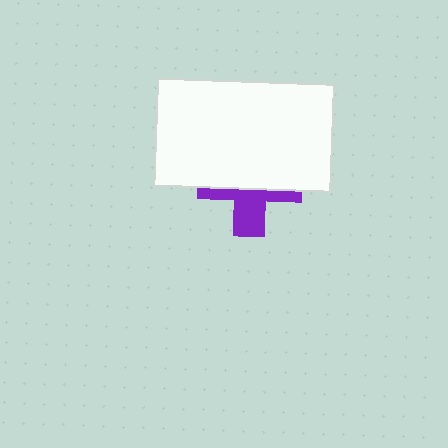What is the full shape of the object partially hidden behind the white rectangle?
The partially hidden object is a purple cross.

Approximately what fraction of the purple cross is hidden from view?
Roughly 61% of the purple cross is hidden behind the white rectangle.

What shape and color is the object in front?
The object in front is a white rectangle.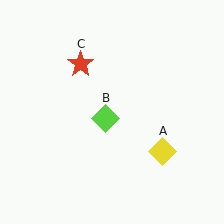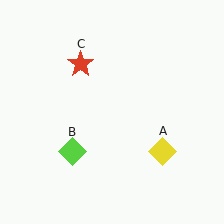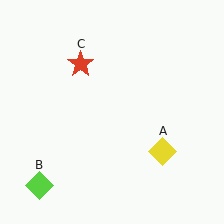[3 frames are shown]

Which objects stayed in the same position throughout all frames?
Yellow diamond (object A) and red star (object C) remained stationary.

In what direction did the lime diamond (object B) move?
The lime diamond (object B) moved down and to the left.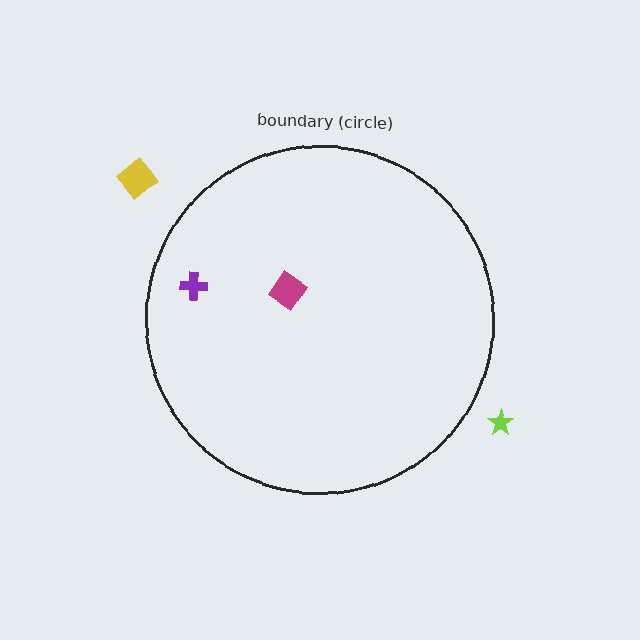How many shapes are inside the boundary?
2 inside, 2 outside.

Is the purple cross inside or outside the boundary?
Inside.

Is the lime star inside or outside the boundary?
Outside.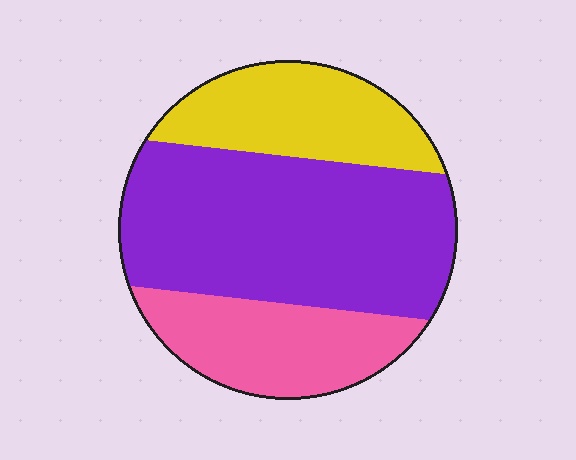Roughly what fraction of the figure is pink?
Pink covers roughly 25% of the figure.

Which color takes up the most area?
Purple, at roughly 55%.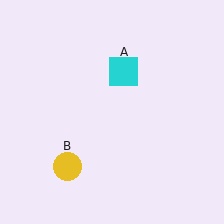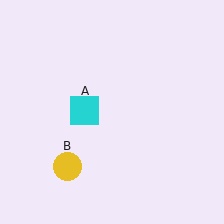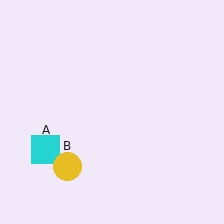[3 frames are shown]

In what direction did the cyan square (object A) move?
The cyan square (object A) moved down and to the left.